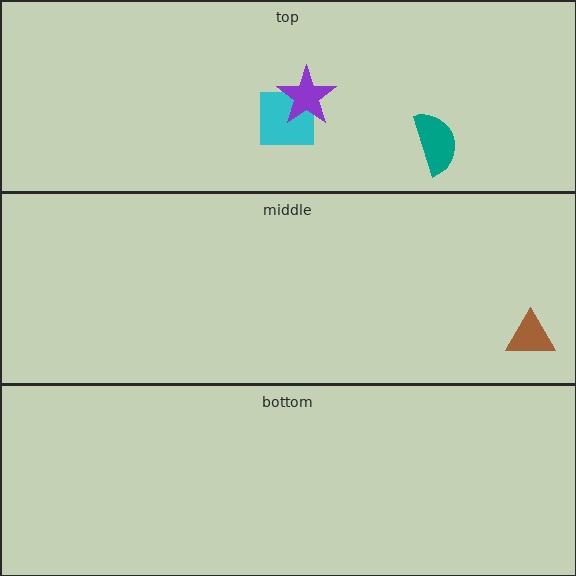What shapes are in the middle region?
The brown triangle.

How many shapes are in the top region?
3.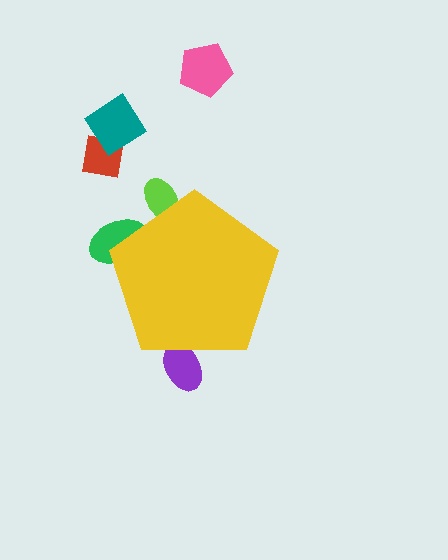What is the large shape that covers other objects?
A yellow pentagon.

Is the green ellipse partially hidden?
Yes, the green ellipse is partially hidden behind the yellow pentagon.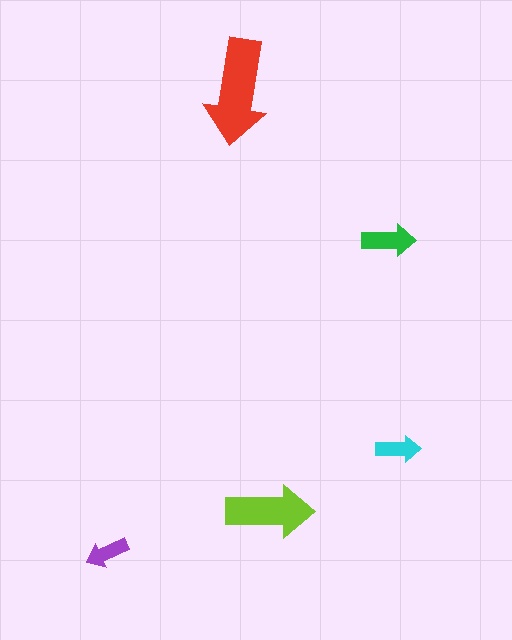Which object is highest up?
The red arrow is topmost.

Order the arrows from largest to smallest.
the red one, the lime one, the green one, the cyan one, the purple one.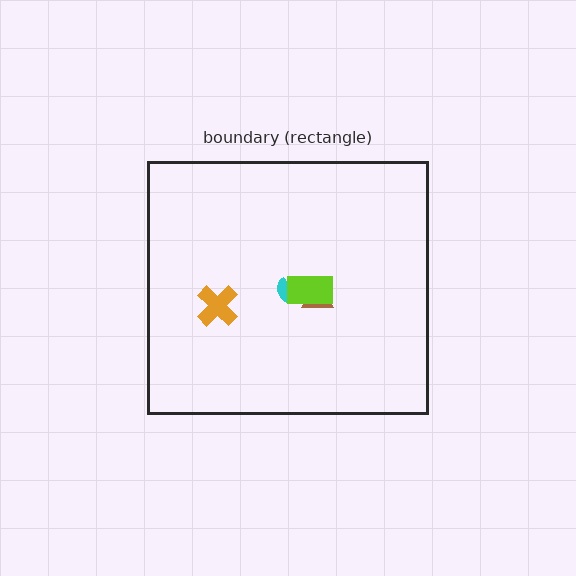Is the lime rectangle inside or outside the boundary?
Inside.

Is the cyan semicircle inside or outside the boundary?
Inside.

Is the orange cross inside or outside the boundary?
Inside.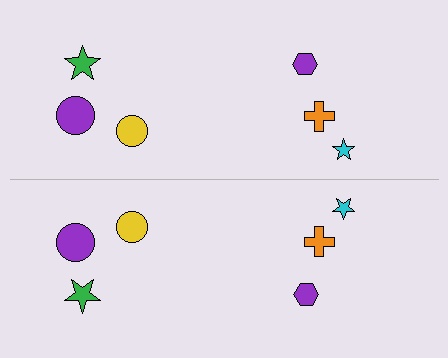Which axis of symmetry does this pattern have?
The pattern has a horizontal axis of symmetry running through the center of the image.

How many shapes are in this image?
There are 12 shapes in this image.